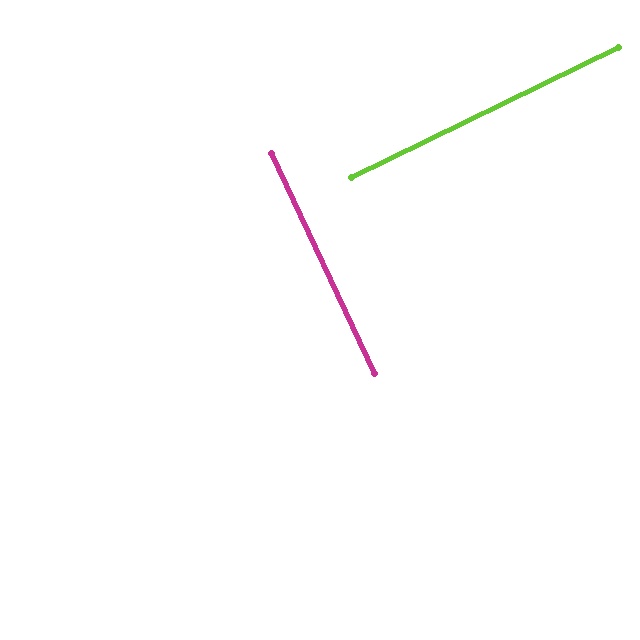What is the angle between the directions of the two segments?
Approximately 89 degrees.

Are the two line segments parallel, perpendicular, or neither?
Perpendicular — they meet at approximately 89°.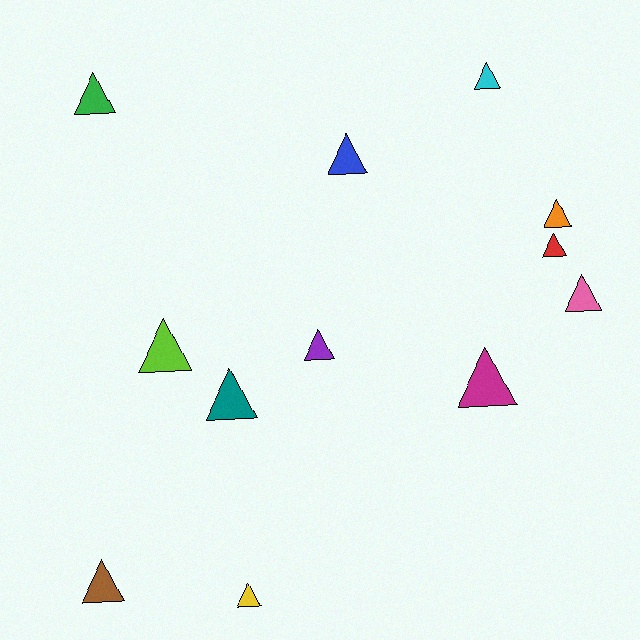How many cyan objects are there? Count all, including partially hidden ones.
There is 1 cyan object.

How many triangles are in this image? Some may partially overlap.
There are 12 triangles.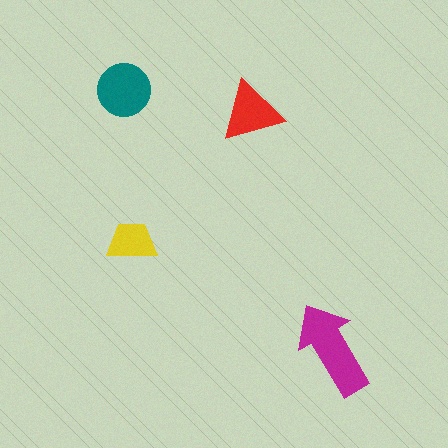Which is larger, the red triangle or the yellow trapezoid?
The red triangle.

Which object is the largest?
The magenta arrow.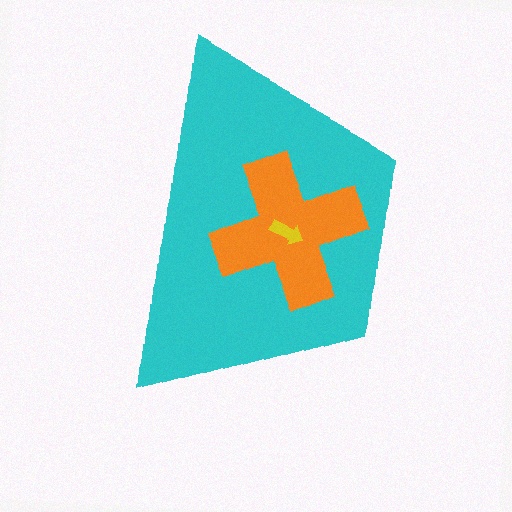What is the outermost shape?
The cyan trapezoid.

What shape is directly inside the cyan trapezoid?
The orange cross.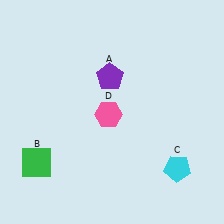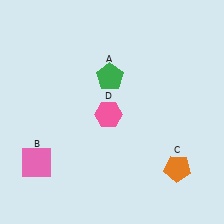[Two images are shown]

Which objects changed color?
A changed from purple to green. B changed from green to pink. C changed from cyan to orange.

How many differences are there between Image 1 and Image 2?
There are 3 differences between the two images.